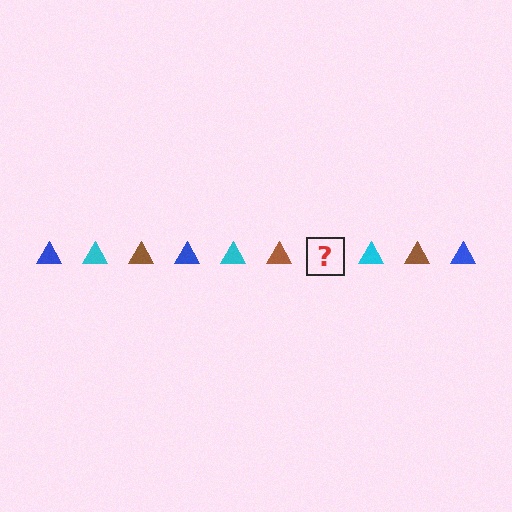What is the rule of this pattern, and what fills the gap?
The rule is that the pattern cycles through blue, cyan, brown triangles. The gap should be filled with a blue triangle.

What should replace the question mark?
The question mark should be replaced with a blue triangle.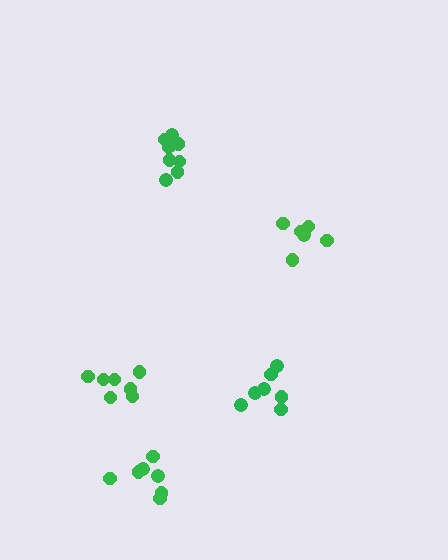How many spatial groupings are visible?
There are 5 spatial groupings.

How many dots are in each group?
Group 1: 7 dots, Group 2: 9 dots, Group 3: 6 dots, Group 4: 7 dots, Group 5: 7 dots (36 total).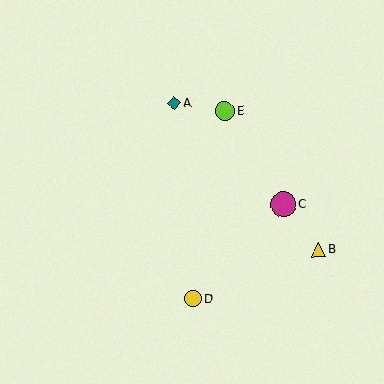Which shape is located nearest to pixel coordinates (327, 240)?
The yellow triangle (labeled B) at (318, 250) is nearest to that location.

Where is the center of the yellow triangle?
The center of the yellow triangle is at (318, 250).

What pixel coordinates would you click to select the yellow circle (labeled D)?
Click at (193, 299) to select the yellow circle D.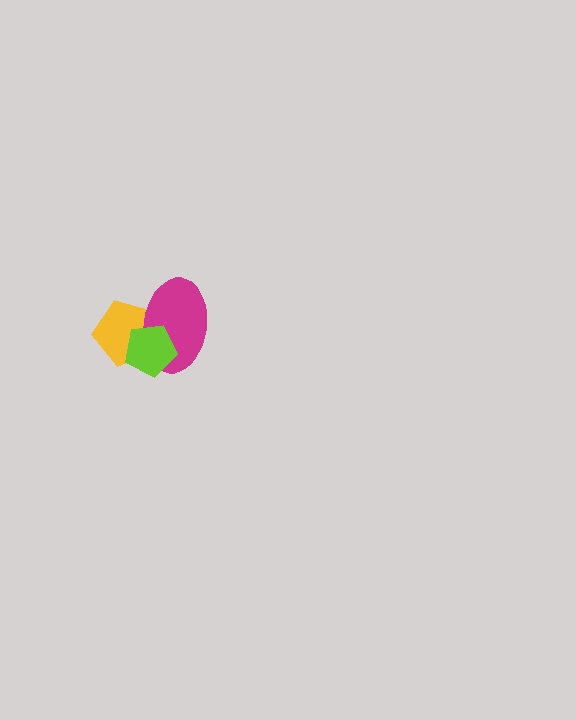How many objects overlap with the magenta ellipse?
2 objects overlap with the magenta ellipse.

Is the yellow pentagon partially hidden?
Yes, it is partially covered by another shape.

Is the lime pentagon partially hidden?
No, no other shape covers it.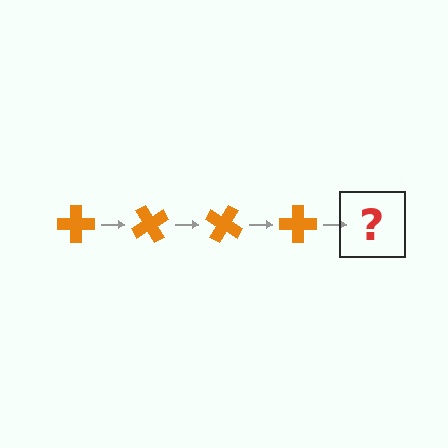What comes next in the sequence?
The next element should be an orange cross rotated 240 degrees.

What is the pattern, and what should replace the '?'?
The pattern is that the cross rotates 60 degrees each step. The '?' should be an orange cross rotated 240 degrees.